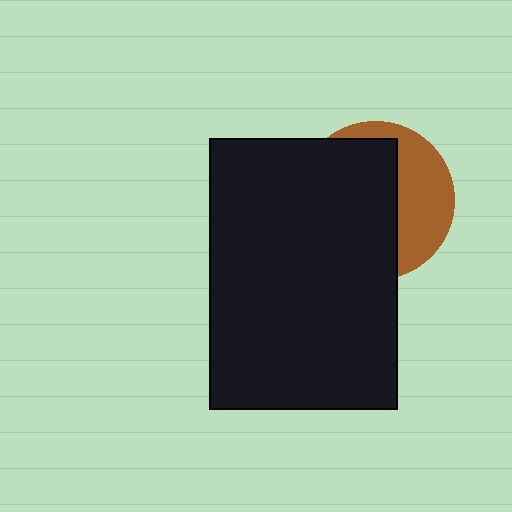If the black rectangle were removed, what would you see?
You would see the complete brown circle.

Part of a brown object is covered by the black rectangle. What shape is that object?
It is a circle.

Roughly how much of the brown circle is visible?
A small part of it is visible (roughly 37%).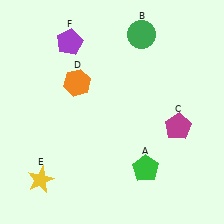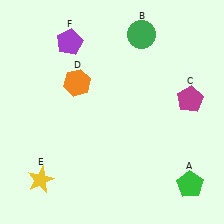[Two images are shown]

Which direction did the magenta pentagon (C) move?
The magenta pentagon (C) moved up.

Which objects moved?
The objects that moved are: the green pentagon (A), the magenta pentagon (C).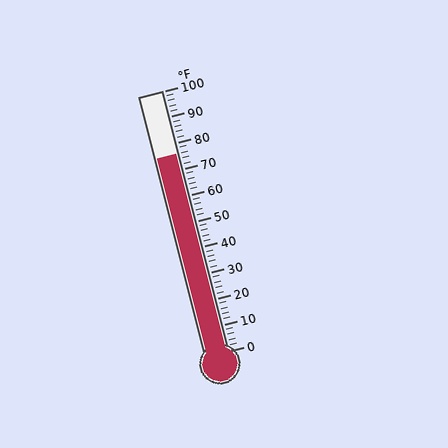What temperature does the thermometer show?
The thermometer shows approximately 76°F.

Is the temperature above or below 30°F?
The temperature is above 30°F.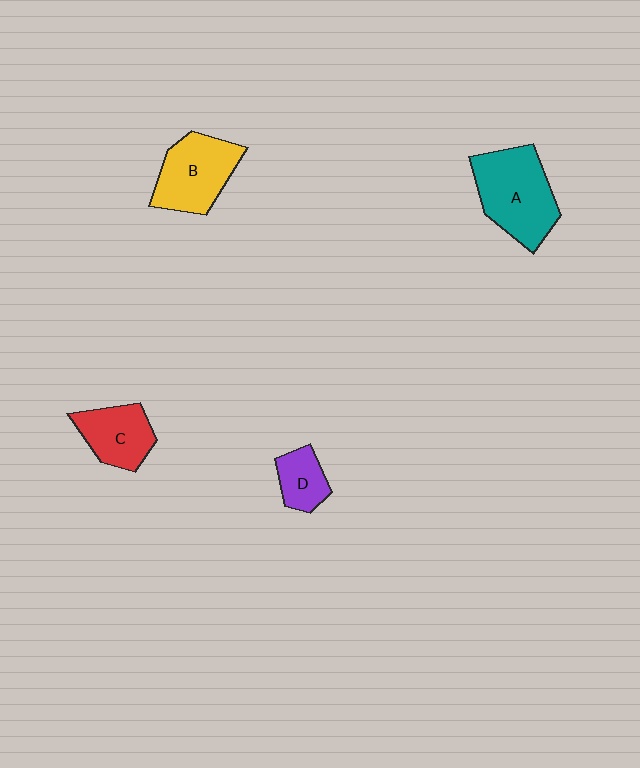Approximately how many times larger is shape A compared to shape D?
Approximately 2.4 times.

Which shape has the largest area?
Shape A (teal).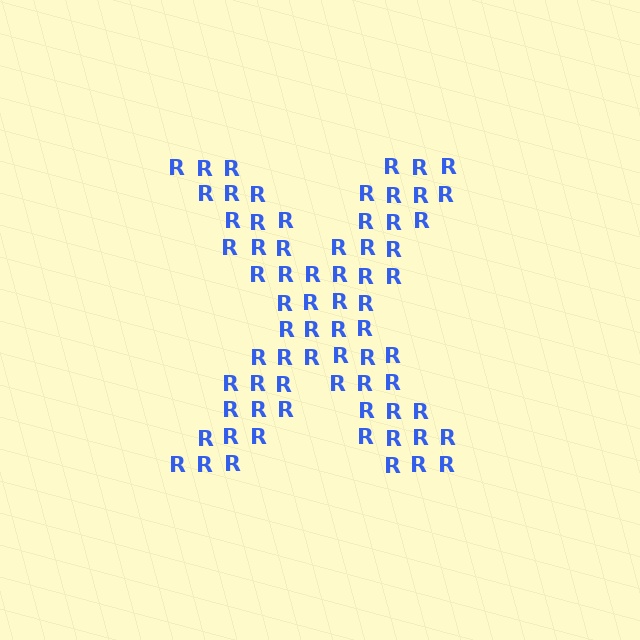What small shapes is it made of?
It is made of small letter R's.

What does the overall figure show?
The overall figure shows the letter X.